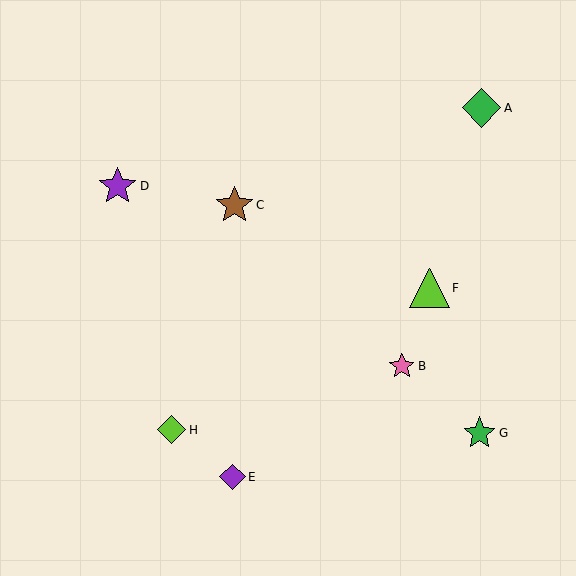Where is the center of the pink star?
The center of the pink star is at (402, 366).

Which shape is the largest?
The lime triangle (labeled F) is the largest.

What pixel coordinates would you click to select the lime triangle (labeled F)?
Click at (429, 288) to select the lime triangle F.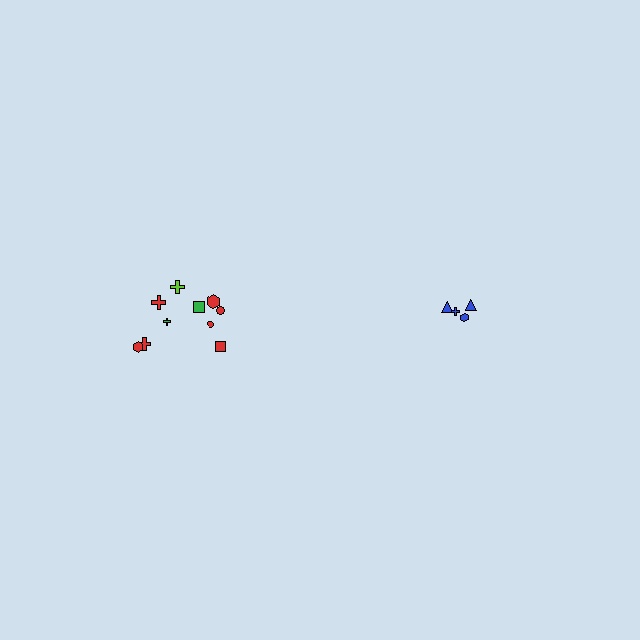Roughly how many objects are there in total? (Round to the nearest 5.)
Roughly 15 objects in total.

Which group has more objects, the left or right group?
The left group.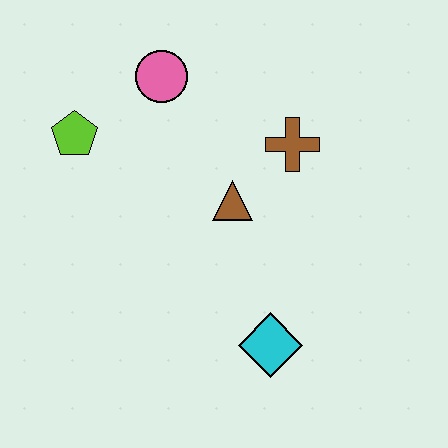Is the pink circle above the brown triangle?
Yes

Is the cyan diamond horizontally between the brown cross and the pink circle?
Yes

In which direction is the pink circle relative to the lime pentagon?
The pink circle is to the right of the lime pentagon.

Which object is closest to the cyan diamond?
The brown triangle is closest to the cyan diamond.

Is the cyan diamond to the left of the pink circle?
No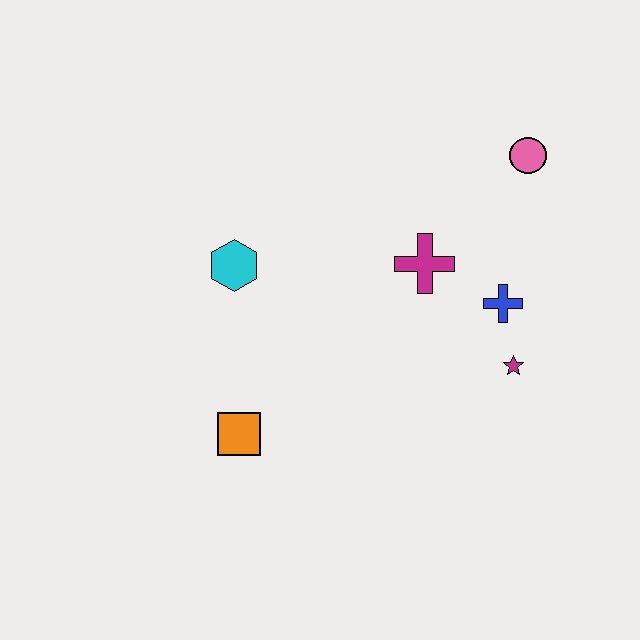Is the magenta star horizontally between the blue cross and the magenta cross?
No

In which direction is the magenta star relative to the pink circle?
The magenta star is below the pink circle.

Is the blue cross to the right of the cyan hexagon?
Yes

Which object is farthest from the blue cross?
The orange square is farthest from the blue cross.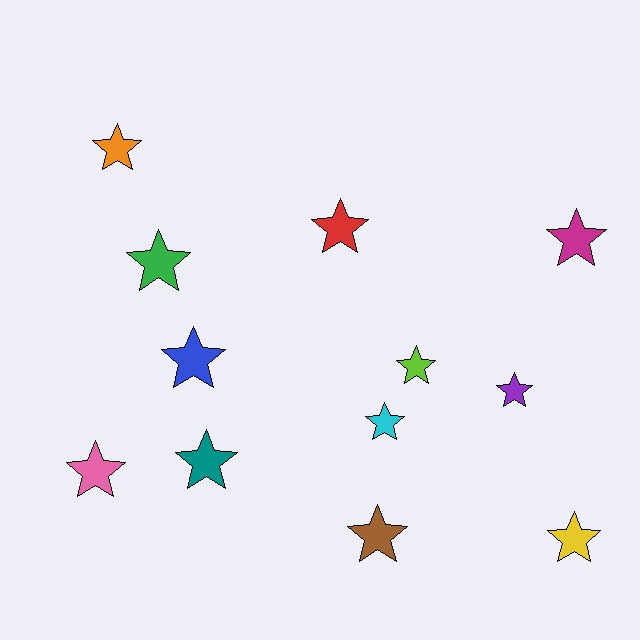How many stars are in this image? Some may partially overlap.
There are 12 stars.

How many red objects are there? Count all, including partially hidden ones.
There is 1 red object.